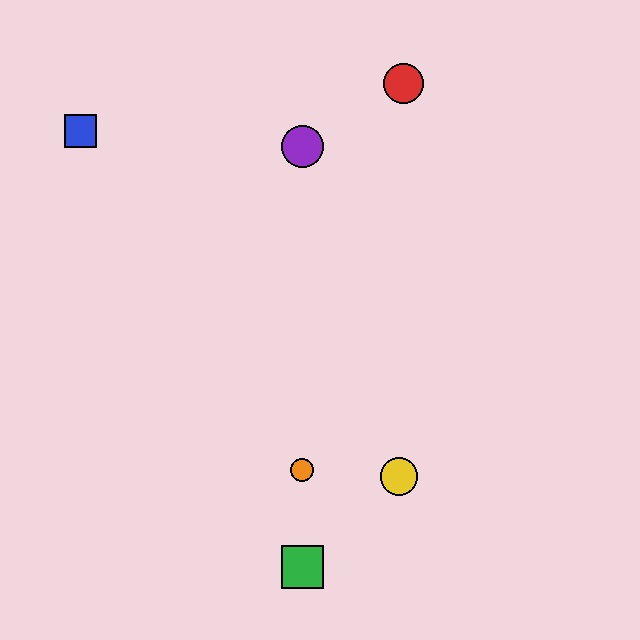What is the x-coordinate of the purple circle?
The purple circle is at x≈302.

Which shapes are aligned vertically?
The green square, the purple circle, the orange circle are aligned vertically.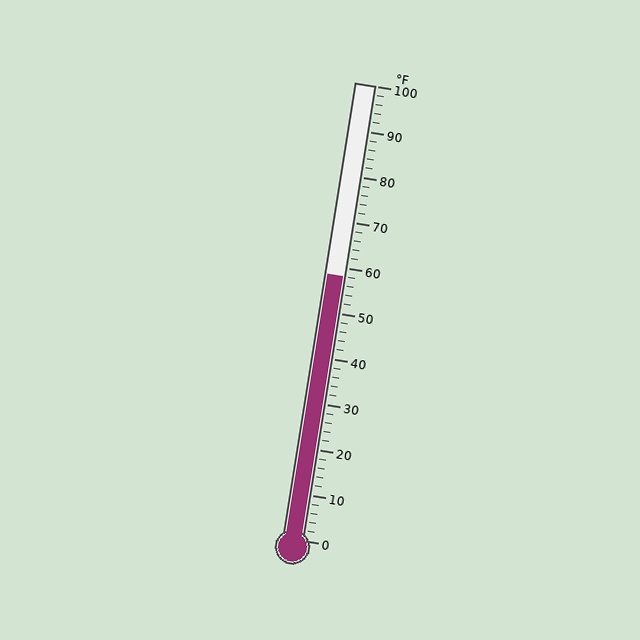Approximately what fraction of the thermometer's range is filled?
The thermometer is filled to approximately 60% of its range.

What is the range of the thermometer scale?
The thermometer scale ranges from 0°F to 100°F.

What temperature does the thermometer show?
The thermometer shows approximately 58°F.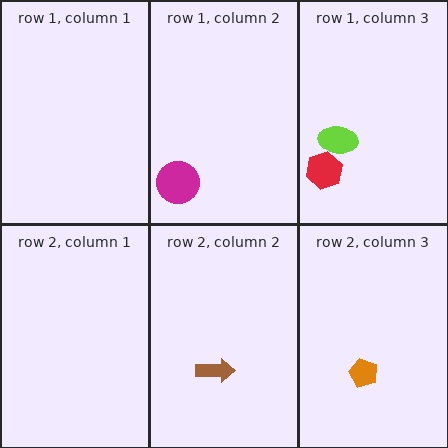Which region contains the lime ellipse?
The row 1, column 3 region.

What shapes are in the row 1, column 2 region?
The magenta circle.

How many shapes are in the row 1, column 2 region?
1.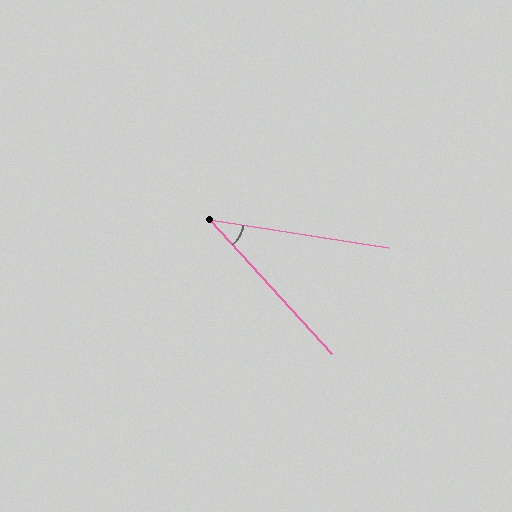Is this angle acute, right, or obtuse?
It is acute.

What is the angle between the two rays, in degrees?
Approximately 39 degrees.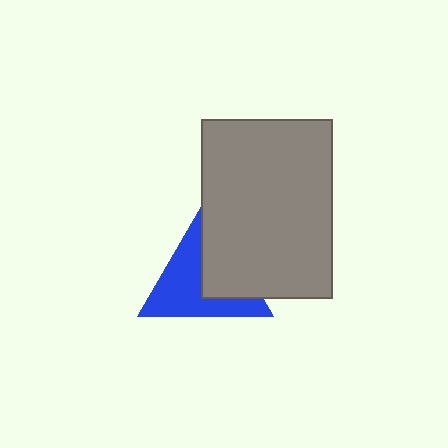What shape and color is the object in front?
The object in front is a gray rectangle.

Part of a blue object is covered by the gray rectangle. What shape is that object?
It is a triangle.